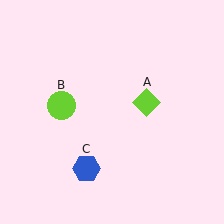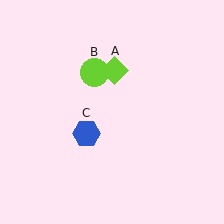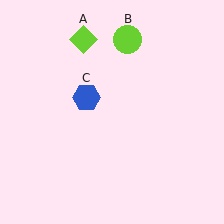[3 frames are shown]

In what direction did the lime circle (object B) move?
The lime circle (object B) moved up and to the right.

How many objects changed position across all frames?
3 objects changed position: lime diamond (object A), lime circle (object B), blue hexagon (object C).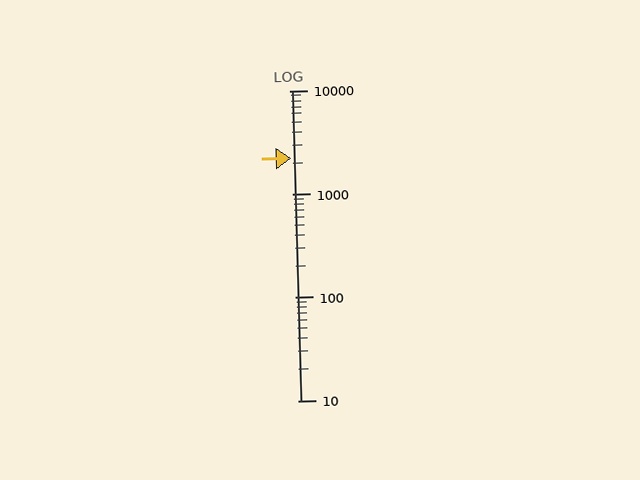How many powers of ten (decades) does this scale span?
The scale spans 3 decades, from 10 to 10000.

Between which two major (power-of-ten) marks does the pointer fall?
The pointer is between 1000 and 10000.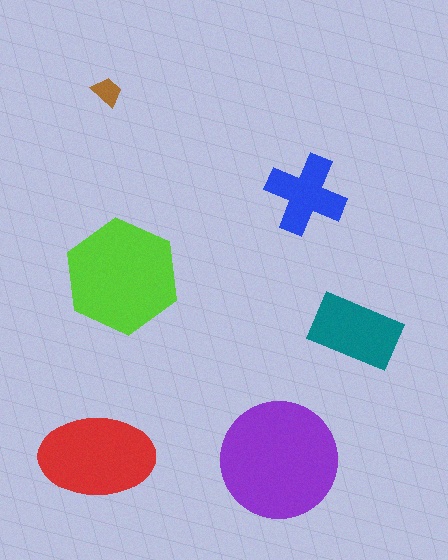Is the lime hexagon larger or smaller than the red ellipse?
Larger.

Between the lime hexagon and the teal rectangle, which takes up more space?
The lime hexagon.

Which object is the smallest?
The brown trapezoid.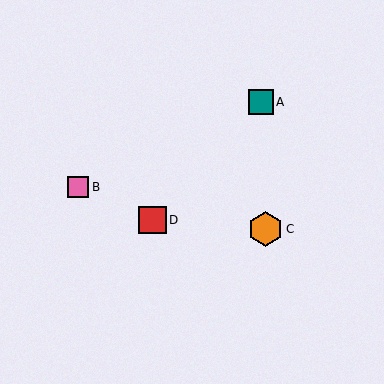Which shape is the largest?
The orange hexagon (labeled C) is the largest.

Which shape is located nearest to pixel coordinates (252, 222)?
The orange hexagon (labeled C) at (265, 229) is nearest to that location.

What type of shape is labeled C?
Shape C is an orange hexagon.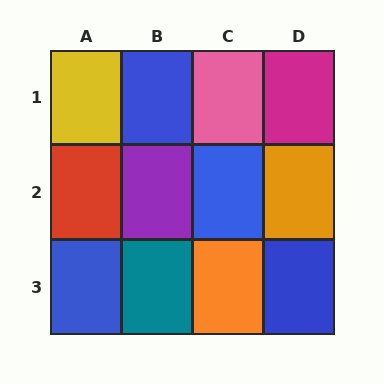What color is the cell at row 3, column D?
Blue.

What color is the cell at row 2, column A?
Red.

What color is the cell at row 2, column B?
Purple.